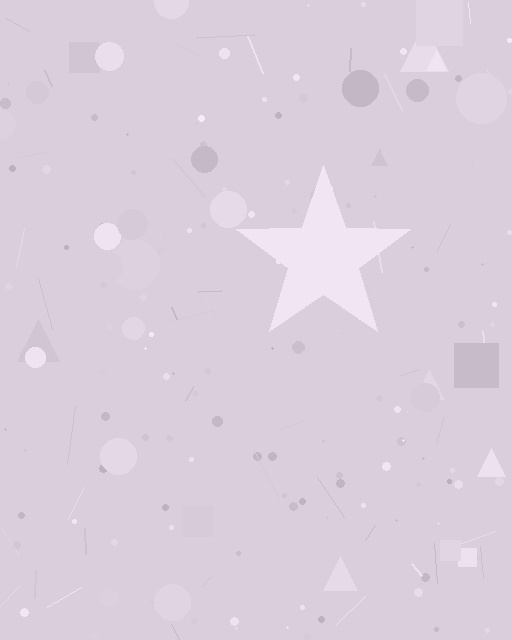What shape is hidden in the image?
A star is hidden in the image.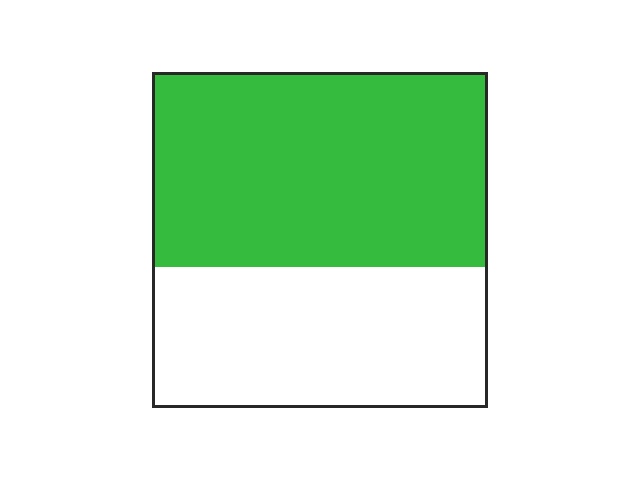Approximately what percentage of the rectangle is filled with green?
Approximately 60%.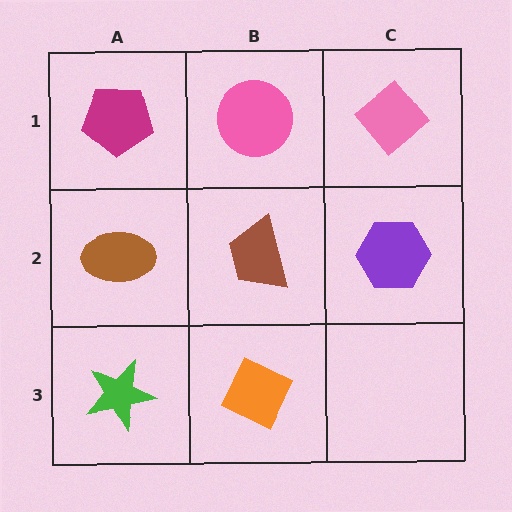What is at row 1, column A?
A magenta pentagon.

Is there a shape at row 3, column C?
No, that cell is empty.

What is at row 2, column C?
A purple hexagon.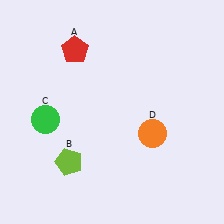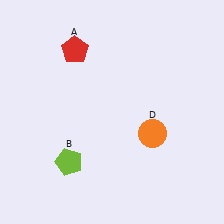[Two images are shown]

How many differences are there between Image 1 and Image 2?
There is 1 difference between the two images.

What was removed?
The green circle (C) was removed in Image 2.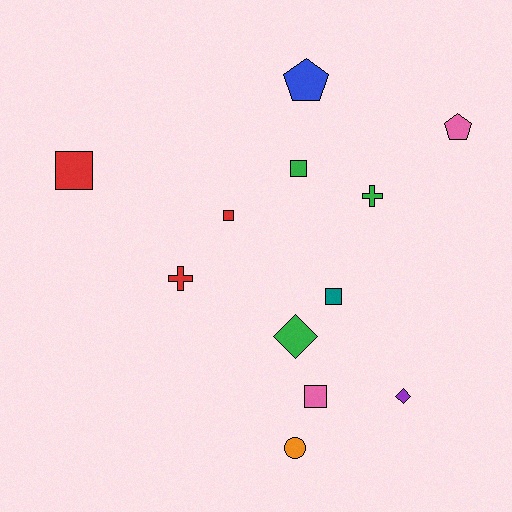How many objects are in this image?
There are 12 objects.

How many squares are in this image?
There are 5 squares.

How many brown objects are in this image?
There are no brown objects.